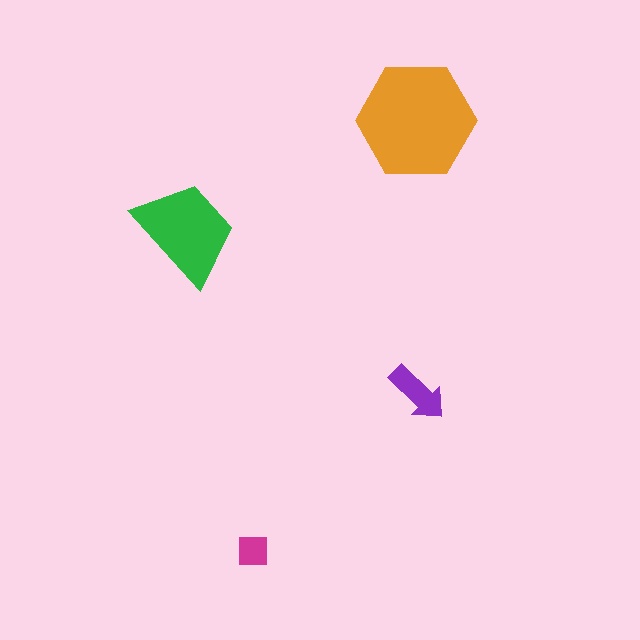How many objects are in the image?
There are 4 objects in the image.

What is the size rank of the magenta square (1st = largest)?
4th.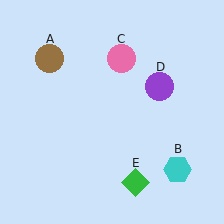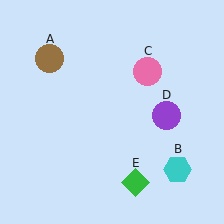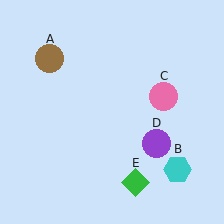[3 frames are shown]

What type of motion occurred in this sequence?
The pink circle (object C), purple circle (object D) rotated clockwise around the center of the scene.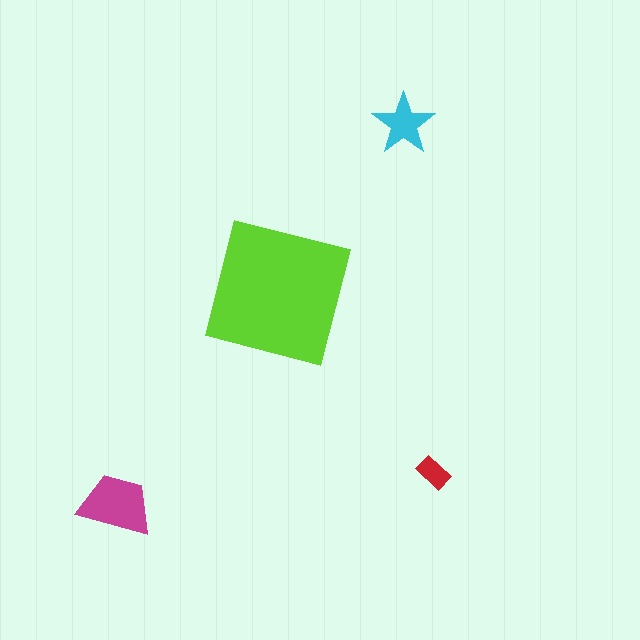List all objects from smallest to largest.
The red rectangle, the cyan star, the magenta trapezoid, the lime square.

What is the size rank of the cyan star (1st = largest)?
3rd.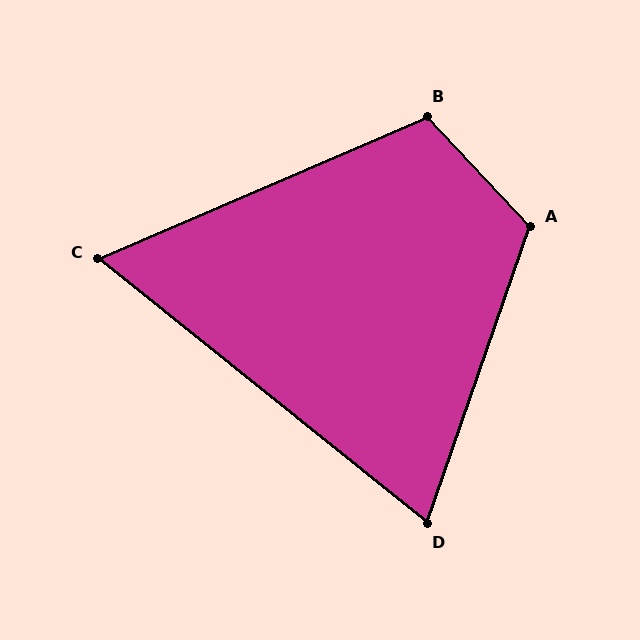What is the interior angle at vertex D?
Approximately 70 degrees (acute).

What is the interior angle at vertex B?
Approximately 110 degrees (obtuse).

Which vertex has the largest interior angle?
A, at approximately 118 degrees.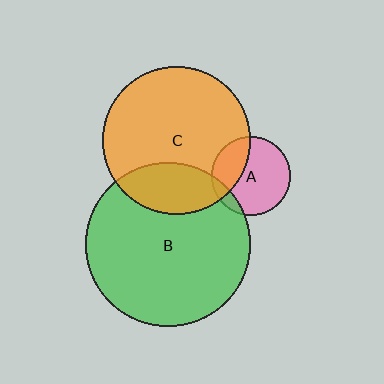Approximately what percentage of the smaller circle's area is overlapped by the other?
Approximately 30%.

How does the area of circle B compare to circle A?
Approximately 4.3 times.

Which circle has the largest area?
Circle B (green).